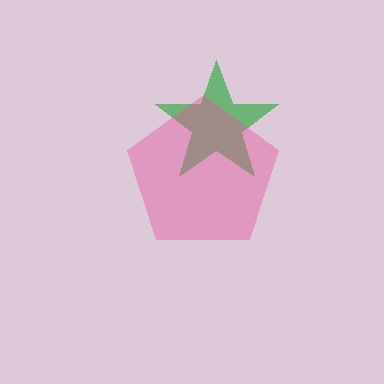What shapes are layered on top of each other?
The layered shapes are: a green star, a pink pentagon.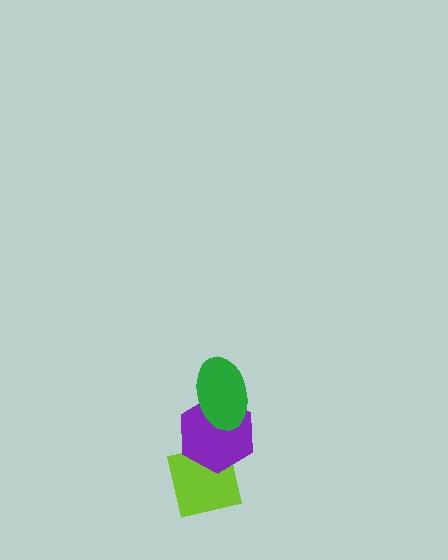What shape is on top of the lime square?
The purple hexagon is on top of the lime square.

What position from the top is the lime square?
The lime square is 3rd from the top.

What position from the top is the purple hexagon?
The purple hexagon is 2nd from the top.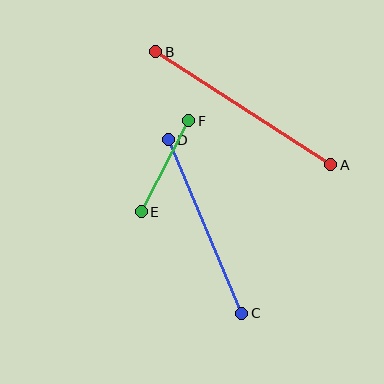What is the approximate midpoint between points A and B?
The midpoint is at approximately (243, 108) pixels.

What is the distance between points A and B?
The distance is approximately 208 pixels.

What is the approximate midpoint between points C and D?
The midpoint is at approximately (205, 226) pixels.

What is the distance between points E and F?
The distance is approximately 103 pixels.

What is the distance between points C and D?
The distance is approximately 189 pixels.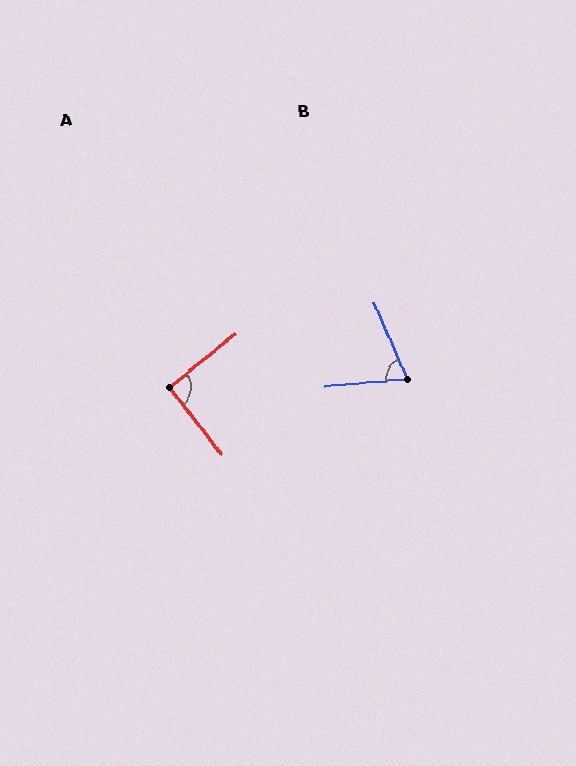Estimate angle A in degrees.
Approximately 91 degrees.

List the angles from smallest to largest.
B (72°), A (91°).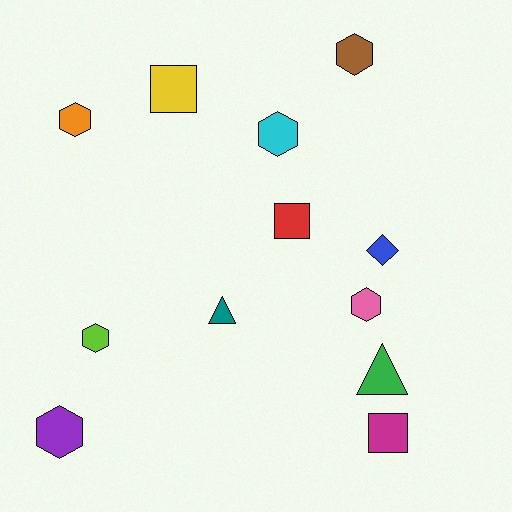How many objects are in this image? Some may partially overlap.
There are 12 objects.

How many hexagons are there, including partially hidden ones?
There are 6 hexagons.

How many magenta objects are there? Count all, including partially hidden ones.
There is 1 magenta object.